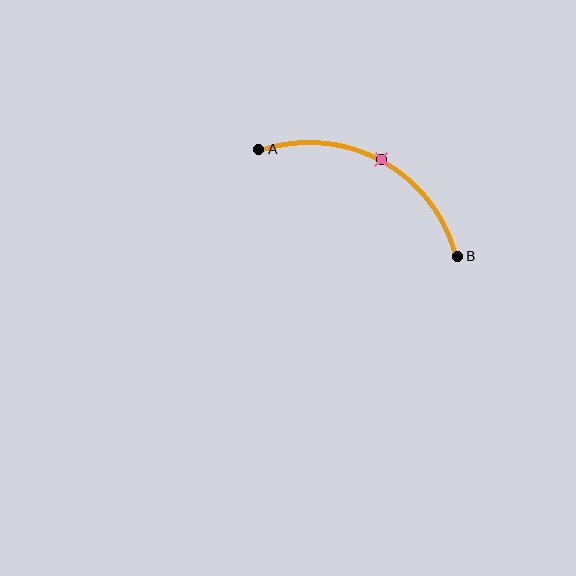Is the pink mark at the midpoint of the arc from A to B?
Yes. The pink mark lies on the arc at equal arc-length from both A and B — it is the arc midpoint.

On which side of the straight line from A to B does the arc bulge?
The arc bulges above the straight line connecting A and B.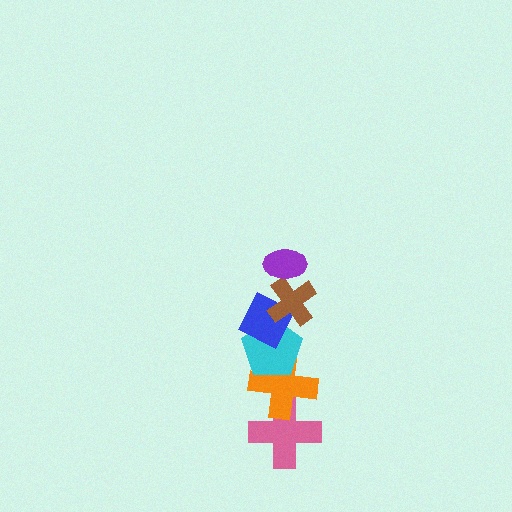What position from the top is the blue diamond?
The blue diamond is 3rd from the top.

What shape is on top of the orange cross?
The cyan pentagon is on top of the orange cross.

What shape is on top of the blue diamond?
The brown cross is on top of the blue diamond.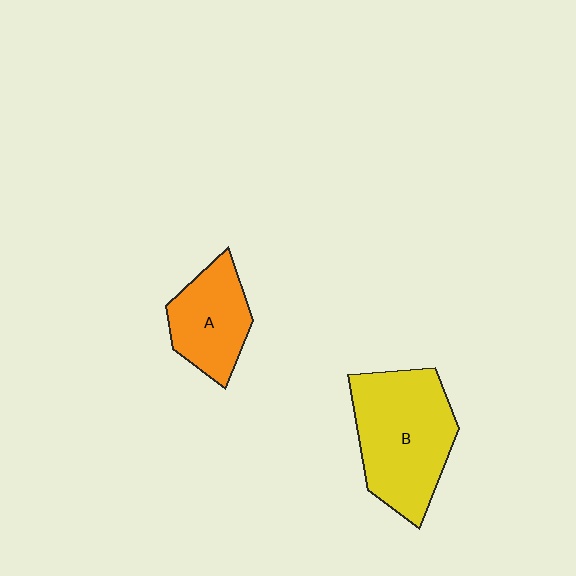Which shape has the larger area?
Shape B (yellow).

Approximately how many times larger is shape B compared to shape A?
Approximately 1.7 times.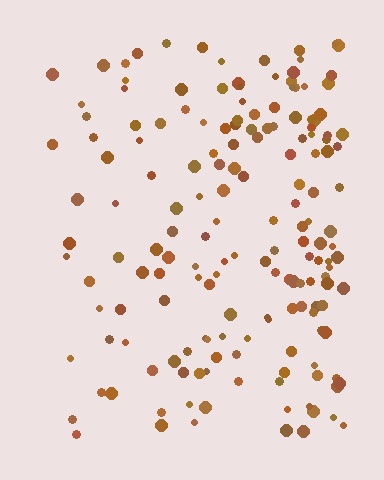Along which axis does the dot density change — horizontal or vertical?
Horizontal.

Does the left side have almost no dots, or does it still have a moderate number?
Still a moderate number, just noticeably fewer than the right.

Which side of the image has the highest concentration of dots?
The right.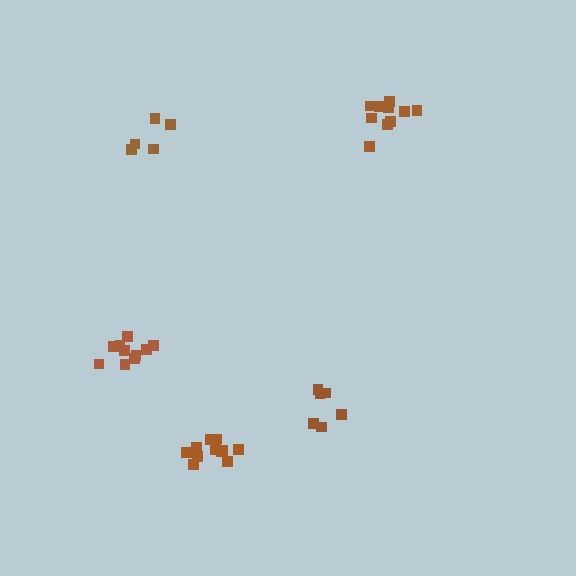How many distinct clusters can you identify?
There are 5 distinct clusters.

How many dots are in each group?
Group 1: 10 dots, Group 2: 11 dots, Group 3: 5 dots, Group 4: 10 dots, Group 5: 6 dots (42 total).